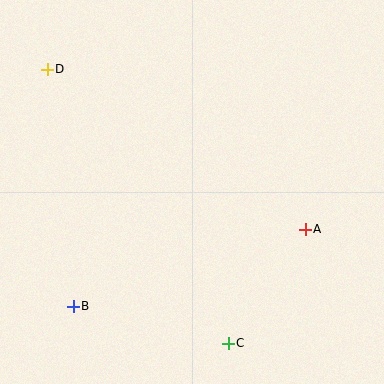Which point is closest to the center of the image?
Point A at (305, 229) is closest to the center.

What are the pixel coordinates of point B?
Point B is at (73, 306).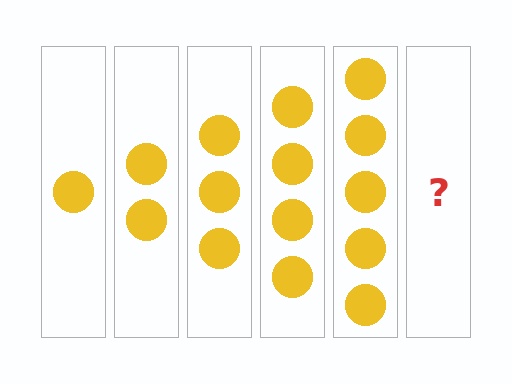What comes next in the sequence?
The next element should be 6 circles.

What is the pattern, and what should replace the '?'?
The pattern is that each step adds one more circle. The '?' should be 6 circles.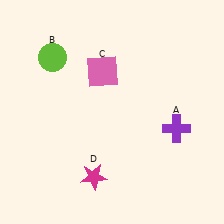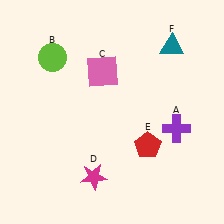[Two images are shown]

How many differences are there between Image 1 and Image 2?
There are 2 differences between the two images.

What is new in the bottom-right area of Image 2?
A red pentagon (E) was added in the bottom-right area of Image 2.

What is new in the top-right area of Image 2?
A teal triangle (F) was added in the top-right area of Image 2.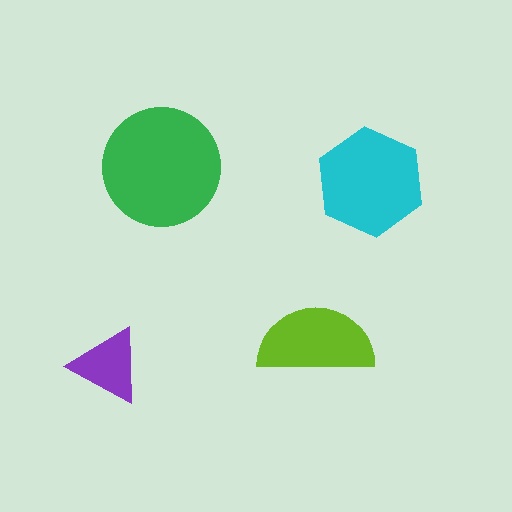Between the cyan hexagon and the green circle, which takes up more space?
The green circle.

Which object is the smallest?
The purple triangle.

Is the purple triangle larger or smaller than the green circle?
Smaller.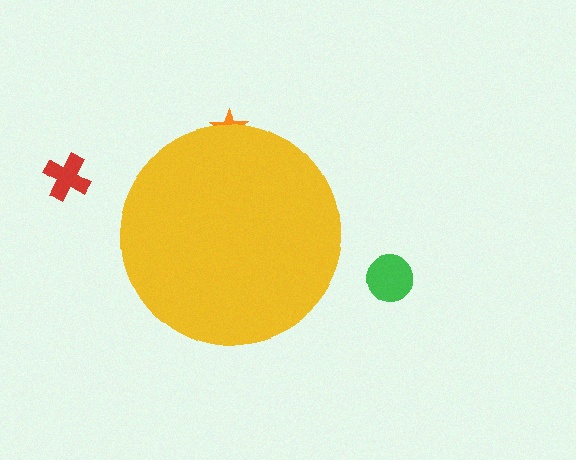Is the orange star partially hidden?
Yes, the orange star is partially hidden behind the yellow circle.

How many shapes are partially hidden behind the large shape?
1 shape is partially hidden.